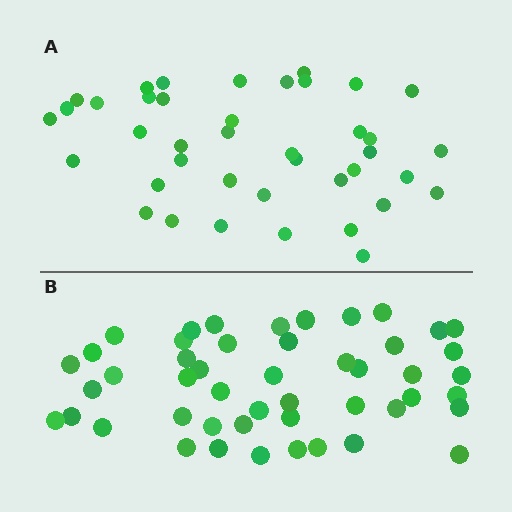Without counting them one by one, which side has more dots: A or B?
Region B (the bottom region) has more dots.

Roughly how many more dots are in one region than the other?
Region B has roughly 8 or so more dots than region A.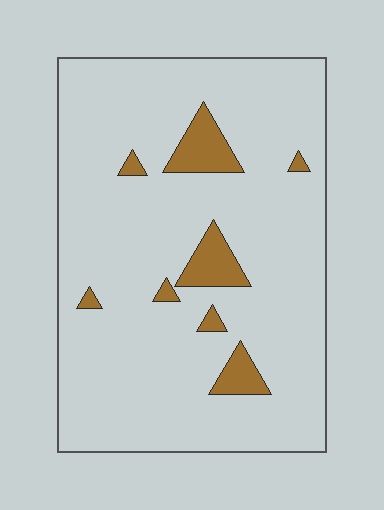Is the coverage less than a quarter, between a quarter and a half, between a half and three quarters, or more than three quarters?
Less than a quarter.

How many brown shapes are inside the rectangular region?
8.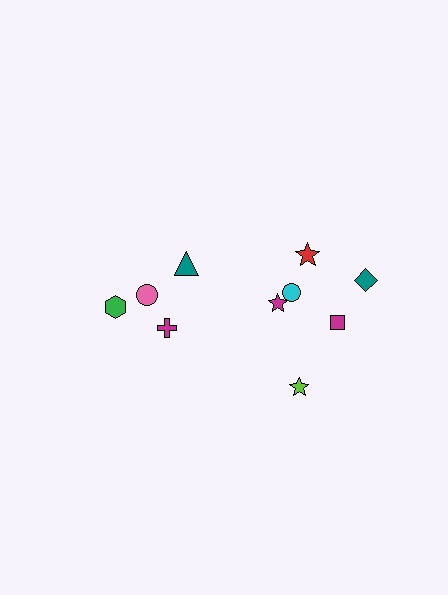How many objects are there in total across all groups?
There are 10 objects.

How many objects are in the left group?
There are 4 objects.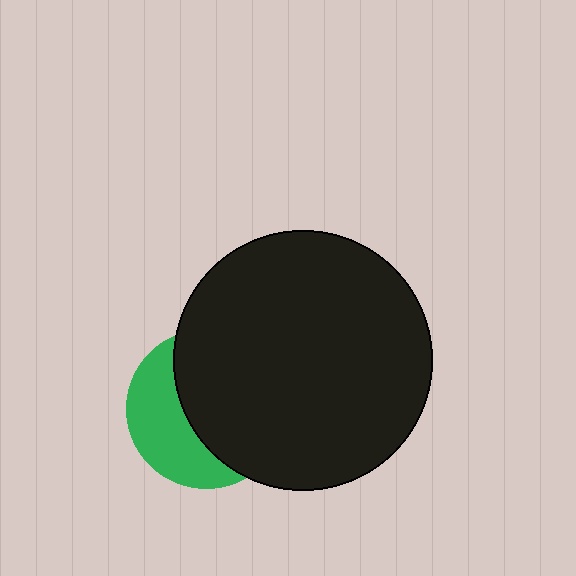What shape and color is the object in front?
The object in front is a black circle.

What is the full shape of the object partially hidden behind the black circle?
The partially hidden object is a green circle.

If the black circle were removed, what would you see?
You would see the complete green circle.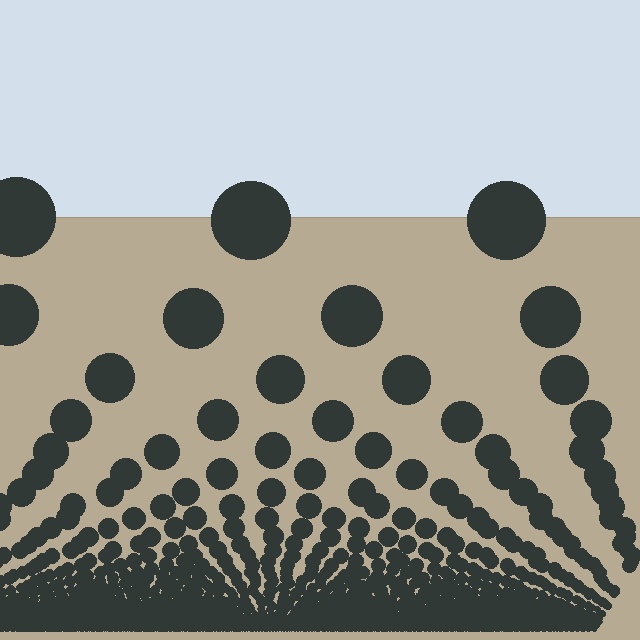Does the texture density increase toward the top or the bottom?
Density increases toward the bottom.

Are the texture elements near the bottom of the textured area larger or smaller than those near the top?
Smaller. The gradient is inverted — elements near the bottom are smaller and denser.